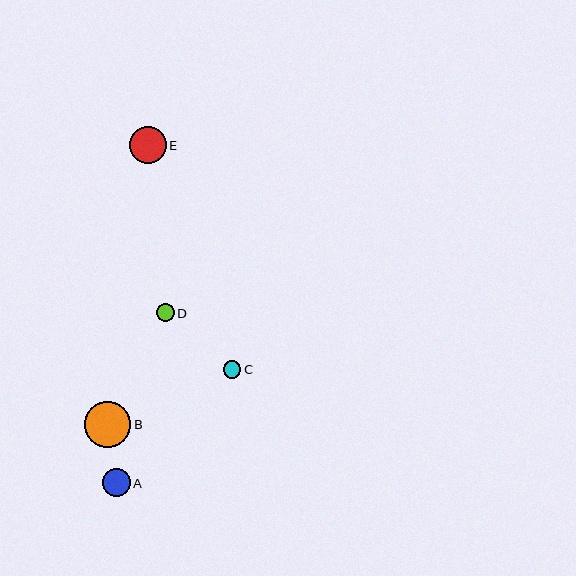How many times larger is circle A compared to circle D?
Circle A is approximately 1.6 times the size of circle D.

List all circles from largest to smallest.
From largest to smallest: B, E, A, D, C.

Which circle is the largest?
Circle B is the largest with a size of approximately 46 pixels.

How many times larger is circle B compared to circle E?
Circle B is approximately 1.2 times the size of circle E.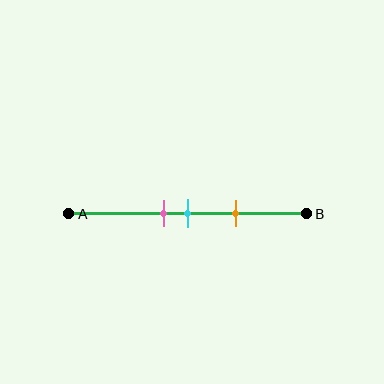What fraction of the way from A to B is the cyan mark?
The cyan mark is approximately 50% (0.5) of the way from A to B.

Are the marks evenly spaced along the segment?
Yes, the marks are approximately evenly spaced.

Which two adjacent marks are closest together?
The pink and cyan marks are the closest adjacent pair.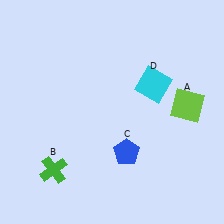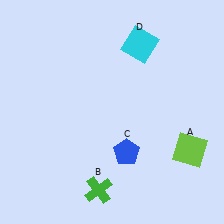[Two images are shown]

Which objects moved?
The objects that moved are: the lime square (A), the green cross (B), the cyan square (D).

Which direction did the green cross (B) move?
The green cross (B) moved right.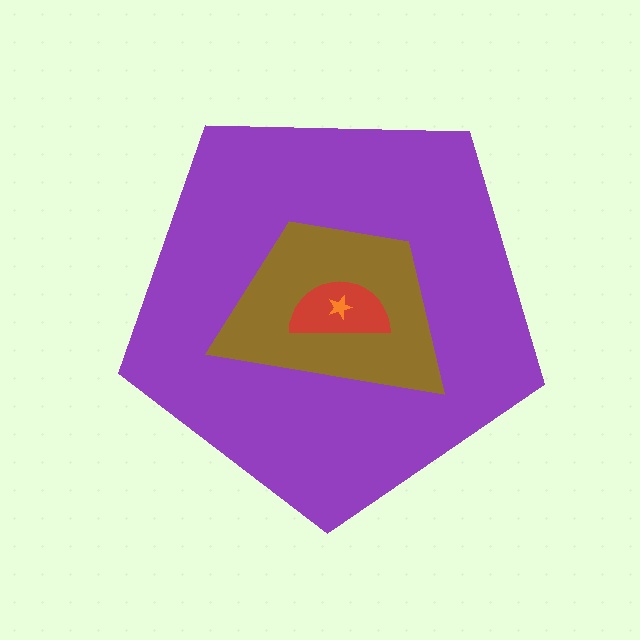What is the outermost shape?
The purple pentagon.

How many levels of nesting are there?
4.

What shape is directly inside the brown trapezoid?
The red semicircle.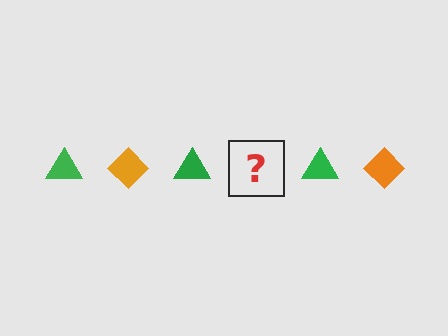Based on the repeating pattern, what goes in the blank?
The blank should be an orange diamond.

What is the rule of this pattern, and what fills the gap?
The rule is that the pattern alternates between green triangle and orange diamond. The gap should be filled with an orange diamond.